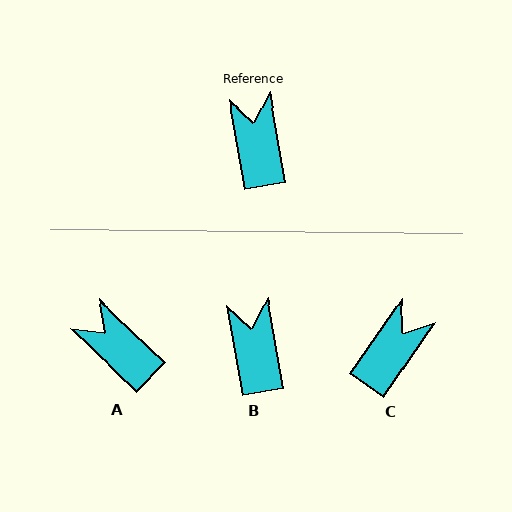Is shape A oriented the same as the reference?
No, it is off by about 37 degrees.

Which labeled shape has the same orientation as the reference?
B.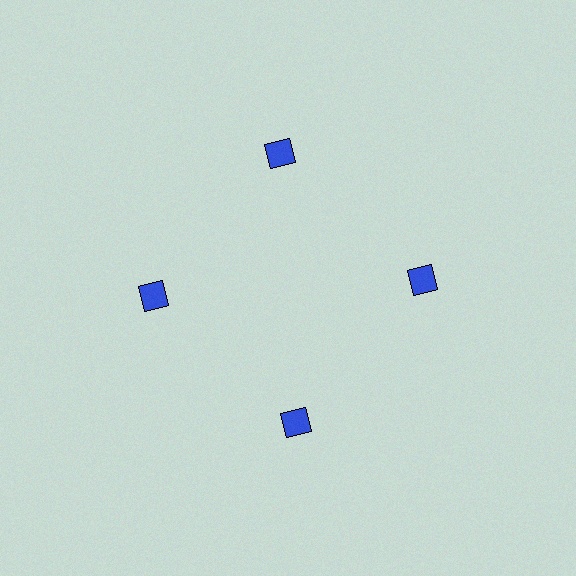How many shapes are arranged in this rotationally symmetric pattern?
There are 4 shapes, arranged in 4 groups of 1.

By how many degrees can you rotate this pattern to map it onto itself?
The pattern maps onto itself every 90 degrees of rotation.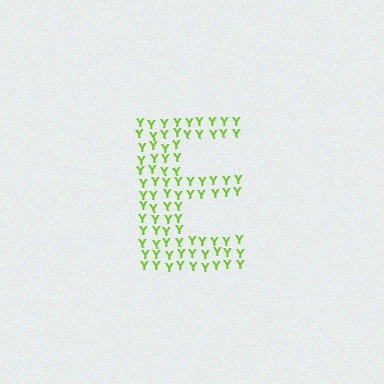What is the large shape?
The large shape is the letter E.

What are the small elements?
The small elements are letter Y's.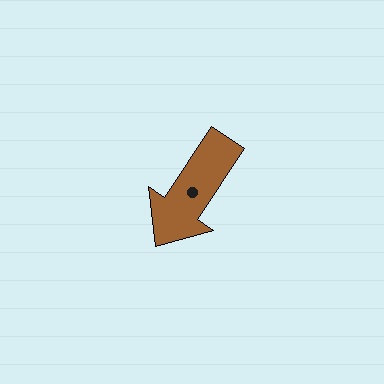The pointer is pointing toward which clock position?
Roughly 7 o'clock.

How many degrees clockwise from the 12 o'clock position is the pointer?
Approximately 214 degrees.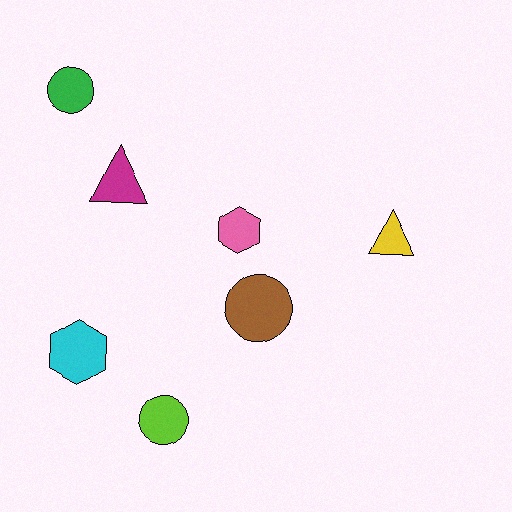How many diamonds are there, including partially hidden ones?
There are no diamonds.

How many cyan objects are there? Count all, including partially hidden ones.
There is 1 cyan object.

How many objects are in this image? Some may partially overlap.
There are 7 objects.